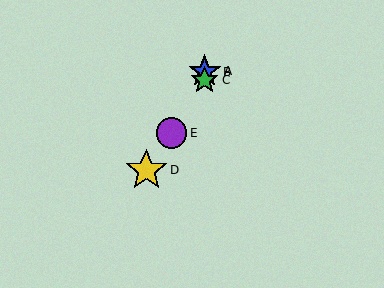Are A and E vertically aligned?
No, A is at x≈205 and E is at x≈172.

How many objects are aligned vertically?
3 objects (A, B, C) are aligned vertically.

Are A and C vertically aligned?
Yes, both are at x≈205.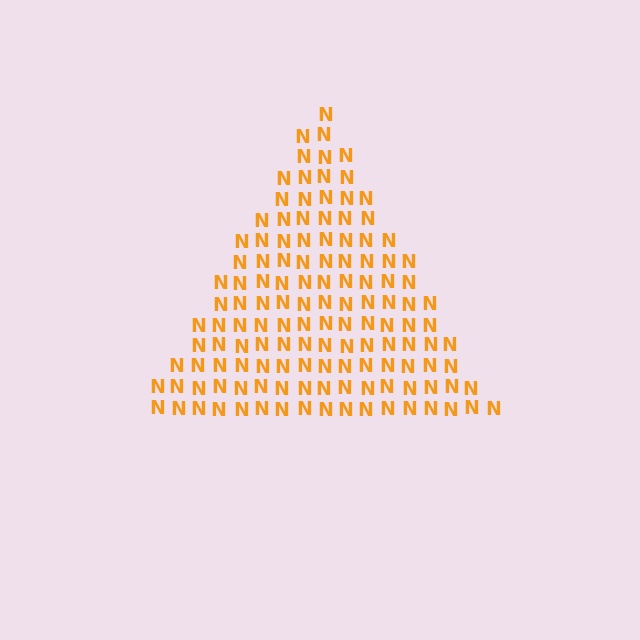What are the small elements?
The small elements are letter N's.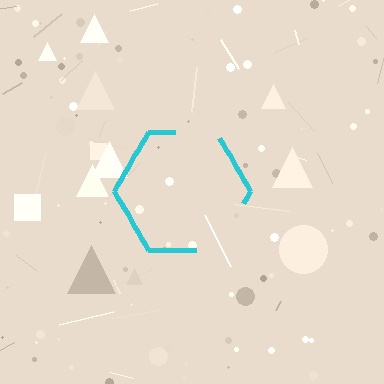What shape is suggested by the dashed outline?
The dashed outline suggests a hexagon.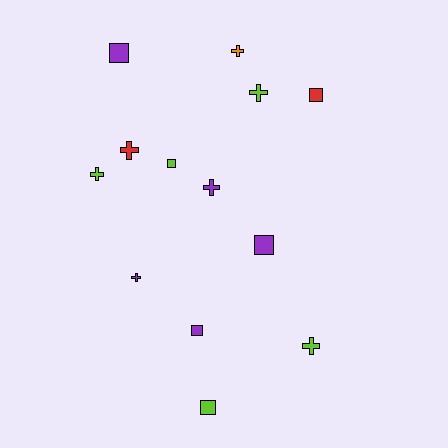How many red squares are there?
There is 1 red square.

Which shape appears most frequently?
Cross, with 7 objects.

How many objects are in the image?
There are 13 objects.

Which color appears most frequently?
Purple, with 5 objects.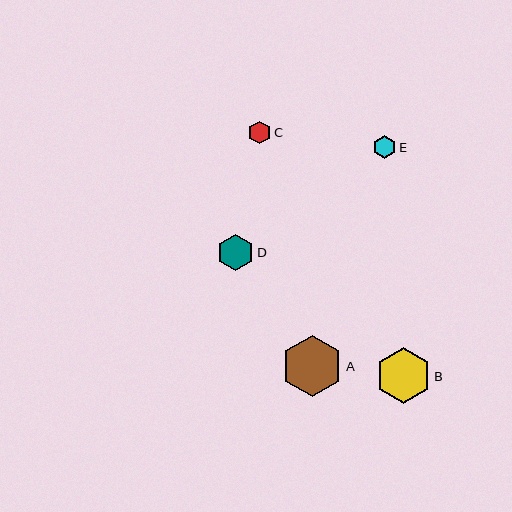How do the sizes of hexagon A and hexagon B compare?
Hexagon A and hexagon B are approximately the same size.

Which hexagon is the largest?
Hexagon A is the largest with a size of approximately 61 pixels.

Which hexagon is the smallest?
Hexagon E is the smallest with a size of approximately 23 pixels.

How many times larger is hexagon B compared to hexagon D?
Hexagon B is approximately 1.5 times the size of hexagon D.